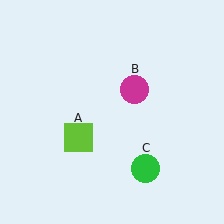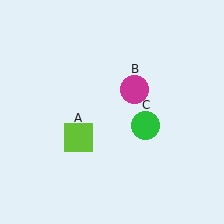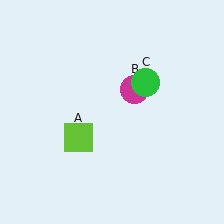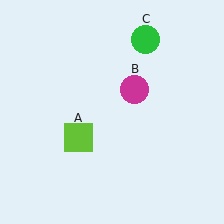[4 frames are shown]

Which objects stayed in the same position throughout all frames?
Lime square (object A) and magenta circle (object B) remained stationary.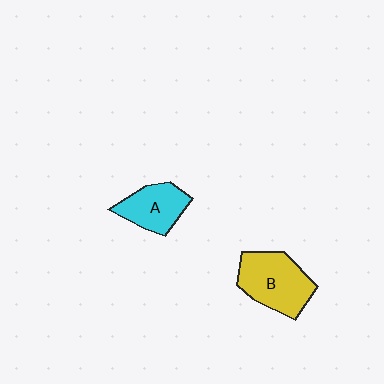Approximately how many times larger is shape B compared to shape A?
Approximately 1.4 times.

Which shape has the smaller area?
Shape A (cyan).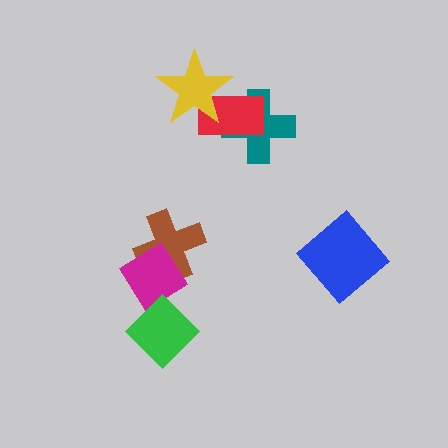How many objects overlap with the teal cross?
1 object overlaps with the teal cross.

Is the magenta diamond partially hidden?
Yes, it is partially covered by another shape.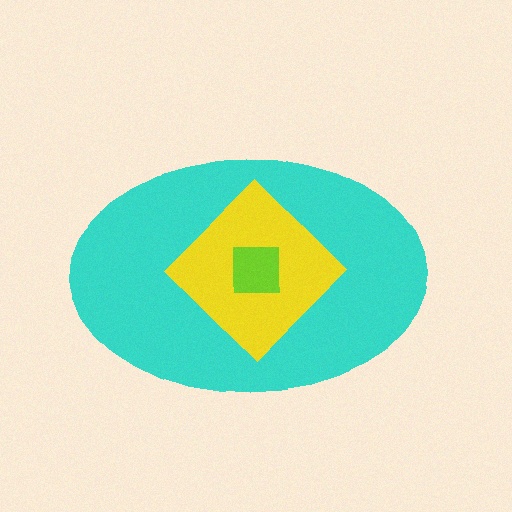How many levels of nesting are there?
3.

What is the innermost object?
The lime square.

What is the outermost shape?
The cyan ellipse.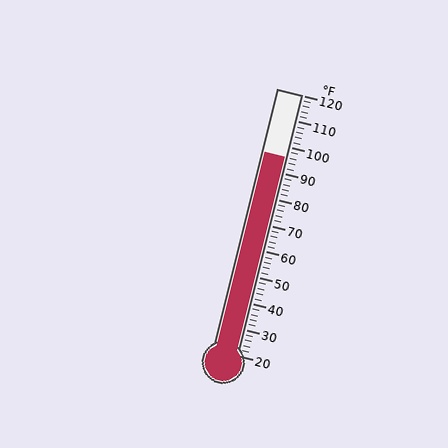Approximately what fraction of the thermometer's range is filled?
The thermometer is filled to approximately 75% of its range.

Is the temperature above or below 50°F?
The temperature is above 50°F.